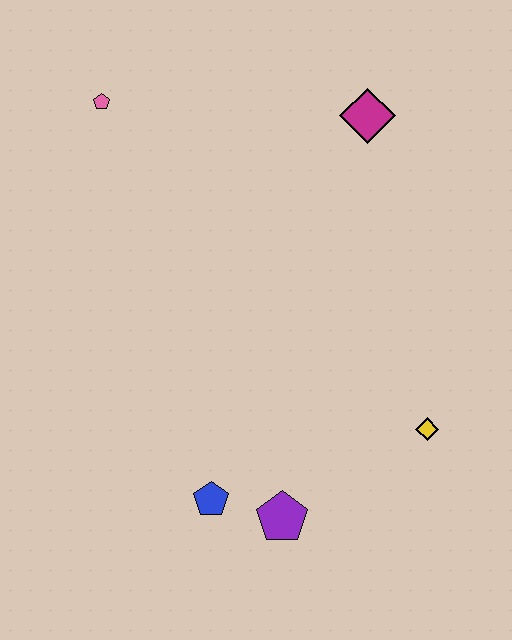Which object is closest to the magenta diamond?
The pink pentagon is closest to the magenta diamond.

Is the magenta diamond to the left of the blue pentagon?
No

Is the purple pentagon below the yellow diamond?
Yes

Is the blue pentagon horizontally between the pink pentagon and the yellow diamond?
Yes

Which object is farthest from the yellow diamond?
The pink pentagon is farthest from the yellow diamond.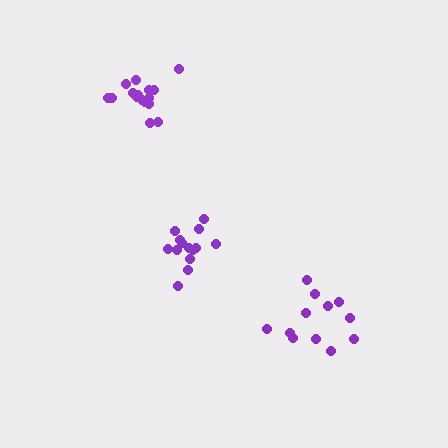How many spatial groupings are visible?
There are 3 spatial groupings.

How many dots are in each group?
Group 1: 14 dots, Group 2: 16 dots, Group 3: 12 dots (42 total).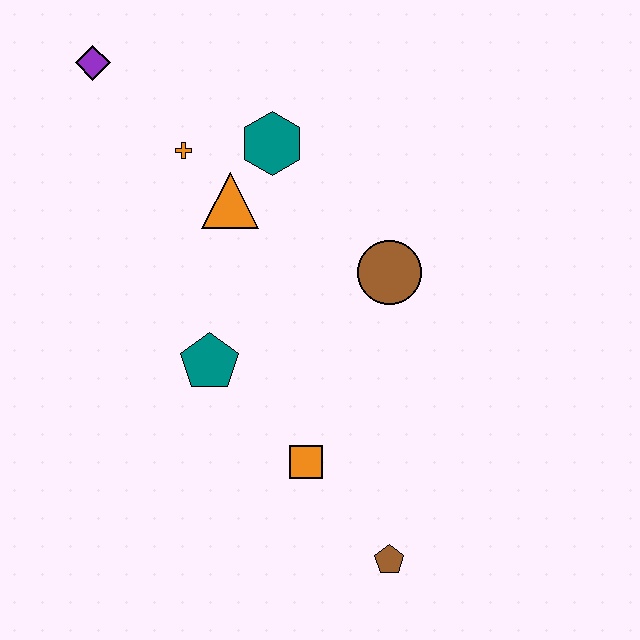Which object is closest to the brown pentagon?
The orange square is closest to the brown pentagon.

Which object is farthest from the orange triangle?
The brown pentagon is farthest from the orange triangle.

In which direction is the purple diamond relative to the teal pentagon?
The purple diamond is above the teal pentagon.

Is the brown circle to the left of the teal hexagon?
No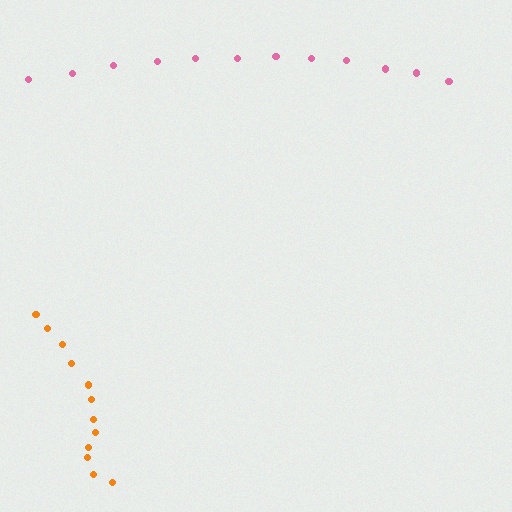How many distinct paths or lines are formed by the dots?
There are 2 distinct paths.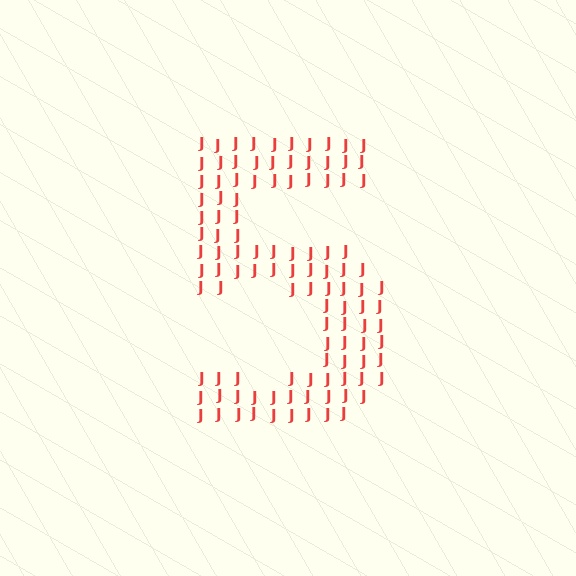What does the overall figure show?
The overall figure shows the digit 5.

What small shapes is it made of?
It is made of small letter J's.